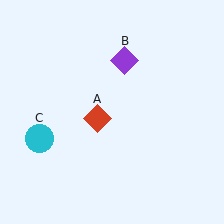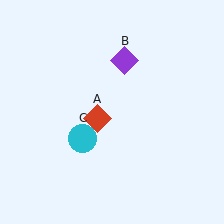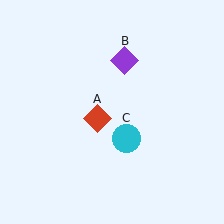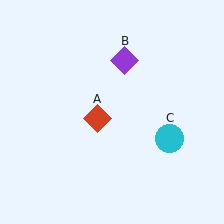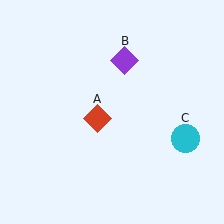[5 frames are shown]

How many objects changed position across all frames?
1 object changed position: cyan circle (object C).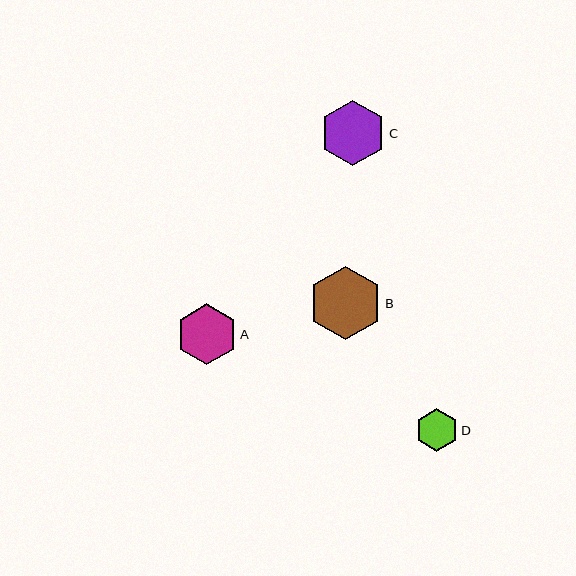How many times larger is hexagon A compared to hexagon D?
Hexagon A is approximately 1.4 times the size of hexagon D.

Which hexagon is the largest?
Hexagon B is the largest with a size of approximately 74 pixels.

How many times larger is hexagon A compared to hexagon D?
Hexagon A is approximately 1.4 times the size of hexagon D.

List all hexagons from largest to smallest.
From largest to smallest: B, C, A, D.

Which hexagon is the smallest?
Hexagon D is the smallest with a size of approximately 43 pixels.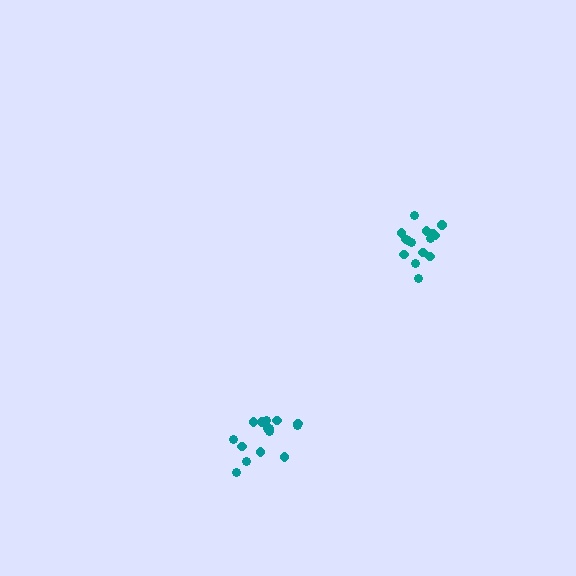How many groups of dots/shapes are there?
There are 2 groups.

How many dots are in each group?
Group 1: 16 dots, Group 2: 15 dots (31 total).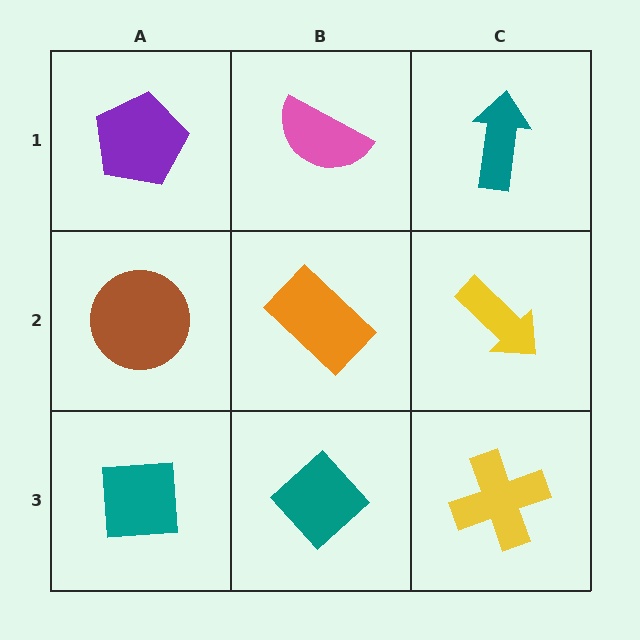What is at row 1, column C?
A teal arrow.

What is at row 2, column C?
A yellow arrow.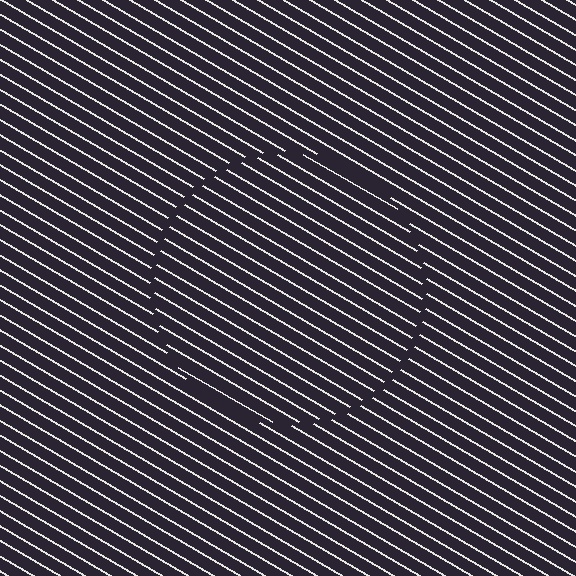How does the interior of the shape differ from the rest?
The interior of the shape contains the same grating, shifted by half a period — the contour is defined by the phase discontinuity where line-ends from the inner and outer gratings abut.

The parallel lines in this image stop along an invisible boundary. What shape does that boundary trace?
An illusory circle. The interior of the shape contains the same grating, shifted by half a period — the contour is defined by the phase discontinuity where line-ends from the inner and outer gratings abut.